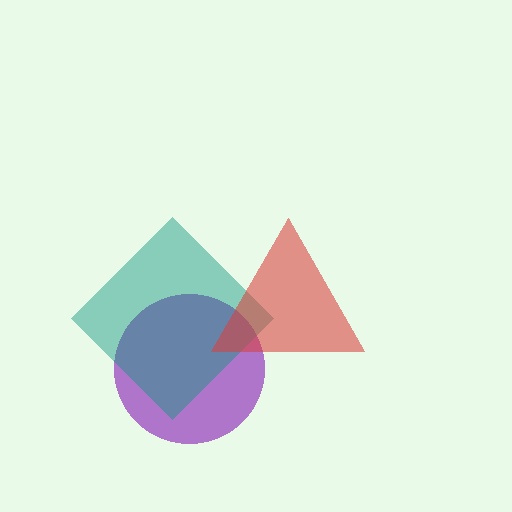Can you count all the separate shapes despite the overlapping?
Yes, there are 3 separate shapes.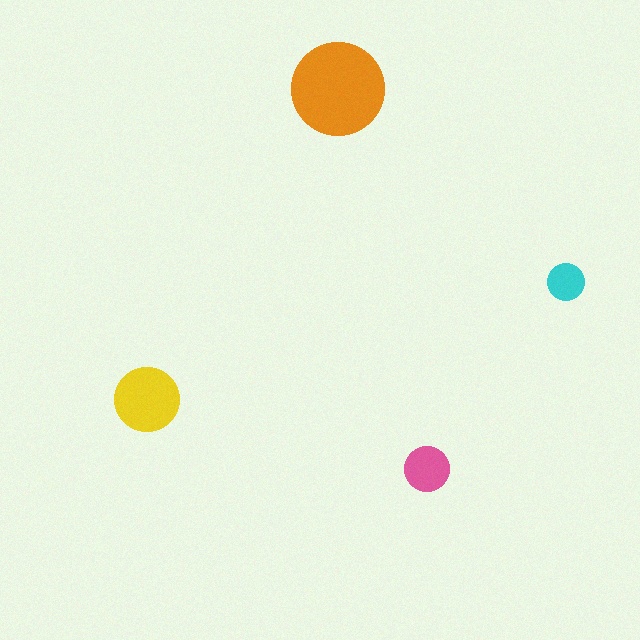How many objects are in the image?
There are 4 objects in the image.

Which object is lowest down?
The pink circle is bottommost.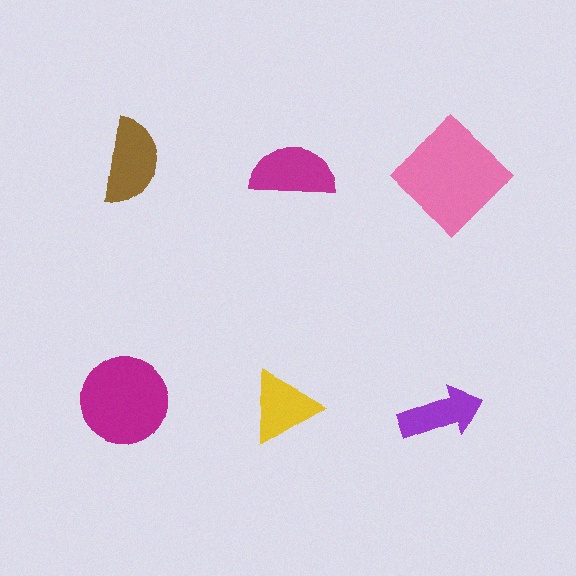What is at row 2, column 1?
A magenta circle.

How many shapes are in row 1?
3 shapes.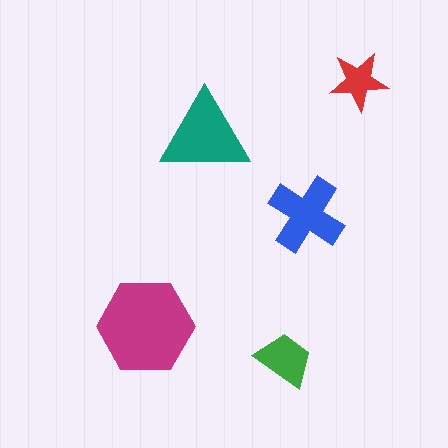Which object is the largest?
The magenta hexagon.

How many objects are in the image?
There are 5 objects in the image.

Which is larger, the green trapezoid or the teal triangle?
The teal triangle.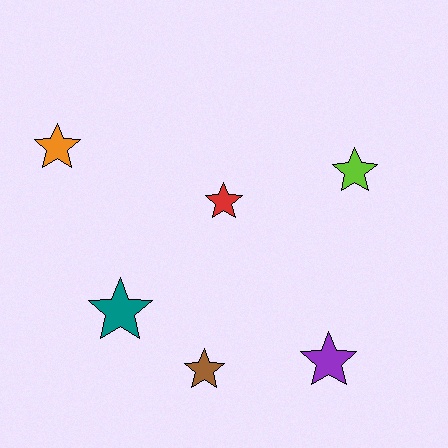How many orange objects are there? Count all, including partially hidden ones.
There is 1 orange object.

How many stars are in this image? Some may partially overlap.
There are 6 stars.